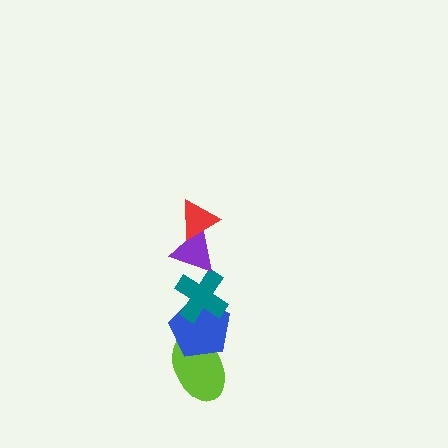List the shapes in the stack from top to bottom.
From top to bottom: the red triangle, the purple triangle, the teal cross, the blue pentagon, the lime ellipse.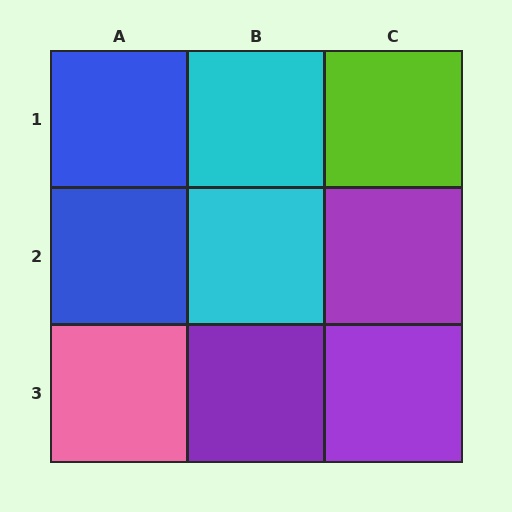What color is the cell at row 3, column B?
Purple.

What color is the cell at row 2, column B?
Cyan.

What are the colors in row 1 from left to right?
Blue, cyan, lime.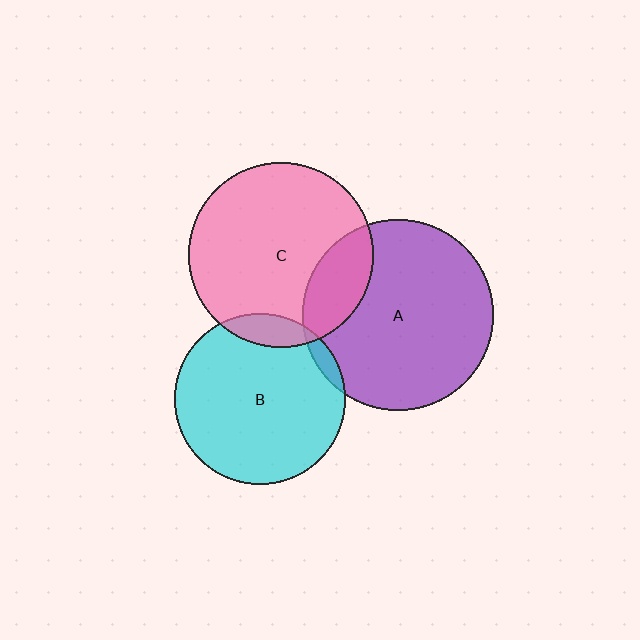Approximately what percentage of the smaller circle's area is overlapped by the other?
Approximately 20%.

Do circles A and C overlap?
Yes.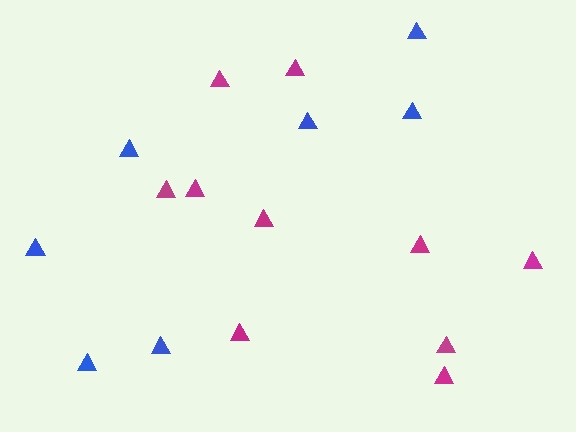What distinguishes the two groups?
There are 2 groups: one group of magenta triangles (10) and one group of blue triangles (7).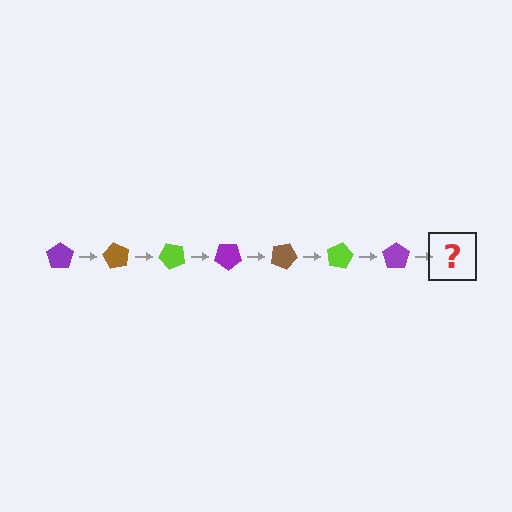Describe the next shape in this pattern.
It should be a brown pentagon, rotated 420 degrees from the start.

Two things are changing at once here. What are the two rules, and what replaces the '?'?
The two rules are that it rotates 60 degrees each step and the color cycles through purple, brown, and lime. The '?' should be a brown pentagon, rotated 420 degrees from the start.